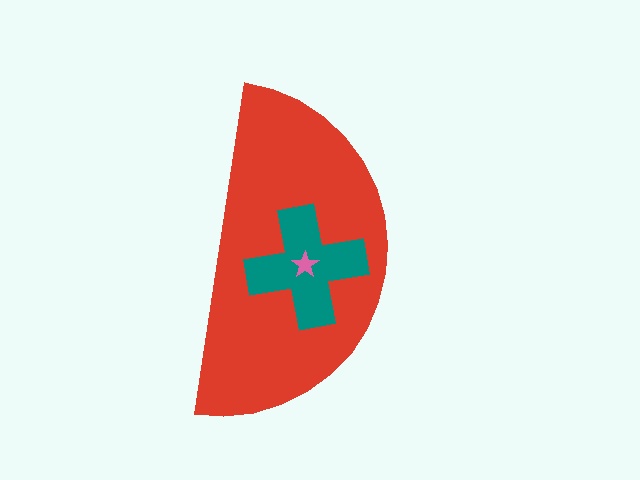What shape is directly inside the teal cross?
The pink star.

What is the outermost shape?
The red semicircle.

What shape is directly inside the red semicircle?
The teal cross.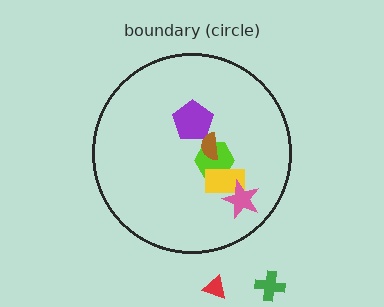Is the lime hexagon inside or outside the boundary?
Inside.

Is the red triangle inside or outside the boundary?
Outside.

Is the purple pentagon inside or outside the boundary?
Inside.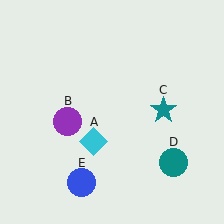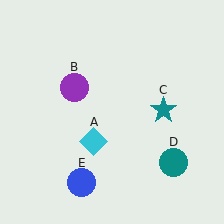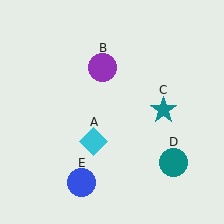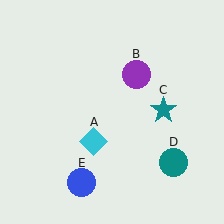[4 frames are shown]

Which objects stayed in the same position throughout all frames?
Cyan diamond (object A) and teal star (object C) and teal circle (object D) and blue circle (object E) remained stationary.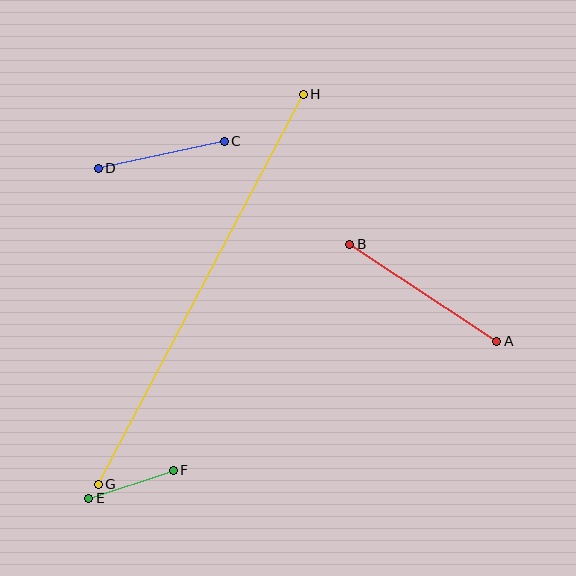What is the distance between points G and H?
The distance is approximately 441 pixels.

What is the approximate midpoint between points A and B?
The midpoint is at approximately (423, 293) pixels.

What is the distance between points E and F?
The distance is approximately 89 pixels.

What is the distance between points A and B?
The distance is approximately 176 pixels.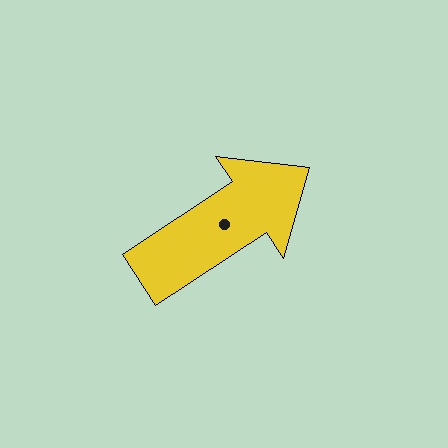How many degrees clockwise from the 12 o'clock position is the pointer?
Approximately 56 degrees.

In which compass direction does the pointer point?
Northeast.